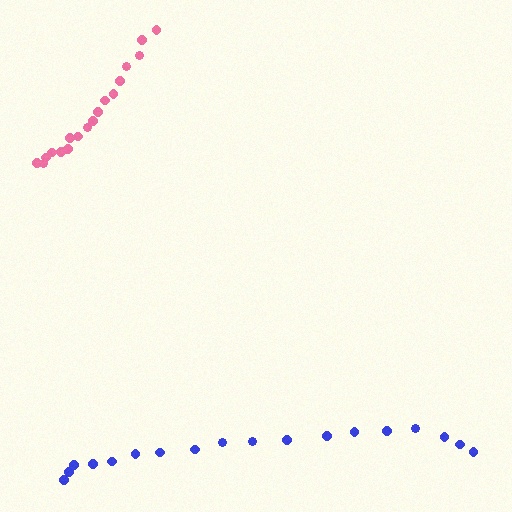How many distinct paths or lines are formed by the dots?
There are 2 distinct paths.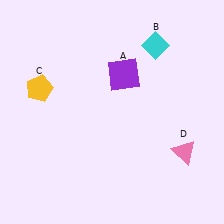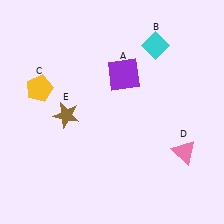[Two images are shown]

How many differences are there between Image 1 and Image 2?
There is 1 difference between the two images.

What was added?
A brown star (E) was added in Image 2.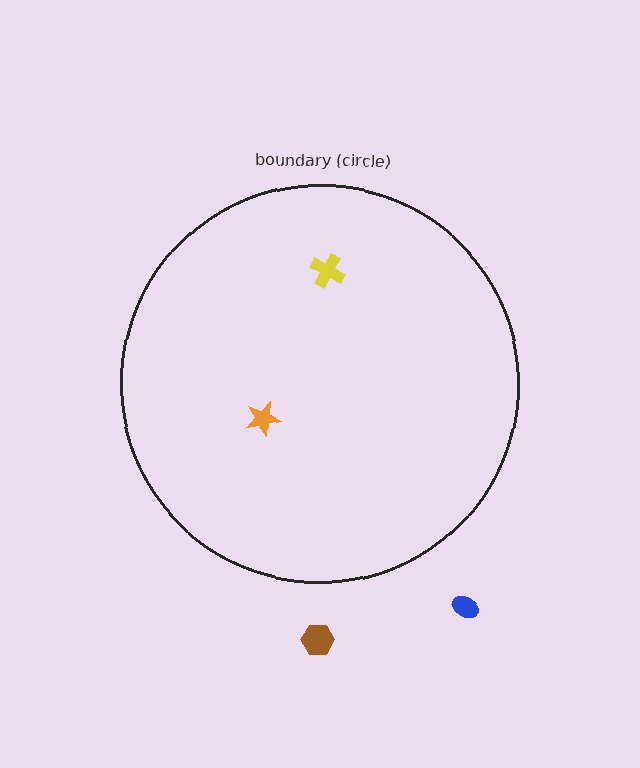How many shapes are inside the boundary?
2 inside, 2 outside.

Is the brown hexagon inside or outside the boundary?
Outside.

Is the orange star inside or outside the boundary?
Inside.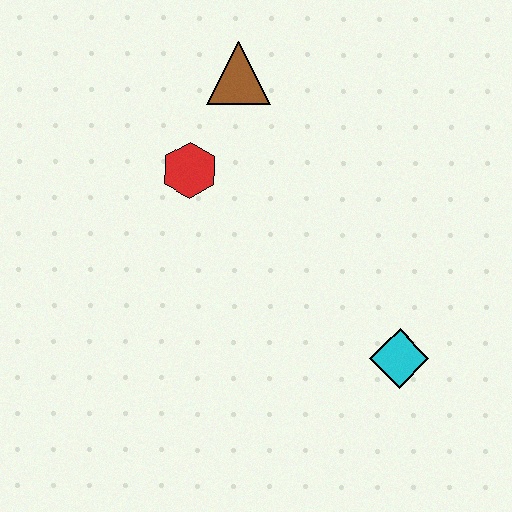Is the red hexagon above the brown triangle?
No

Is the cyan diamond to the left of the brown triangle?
No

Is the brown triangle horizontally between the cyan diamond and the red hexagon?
Yes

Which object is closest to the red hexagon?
The brown triangle is closest to the red hexagon.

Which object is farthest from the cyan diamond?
The brown triangle is farthest from the cyan diamond.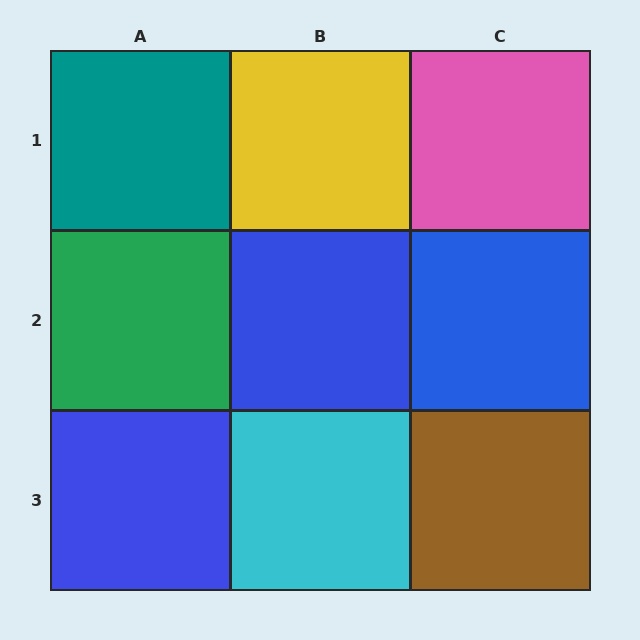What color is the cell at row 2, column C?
Blue.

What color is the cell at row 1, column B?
Yellow.